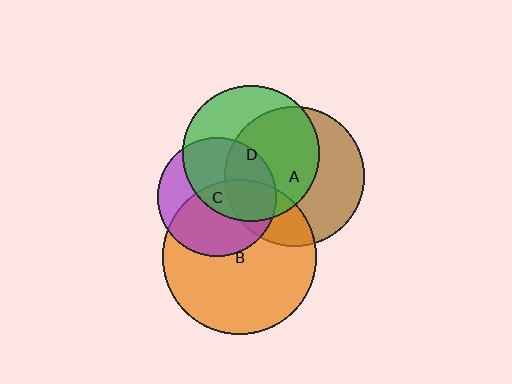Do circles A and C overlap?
Yes.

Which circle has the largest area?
Circle B (orange).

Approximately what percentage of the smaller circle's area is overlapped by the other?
Approximately 30%.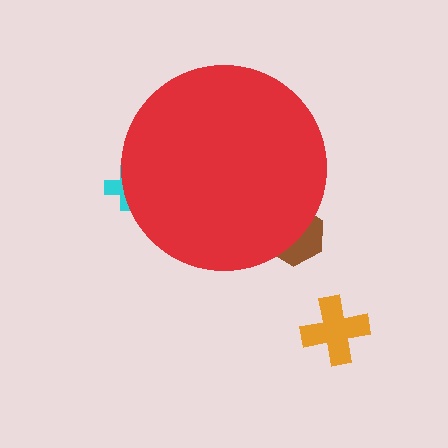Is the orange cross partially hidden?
No, the orange cross is fully visible.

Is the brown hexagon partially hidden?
Yes, the brown hexagon is partially hidden behind the red circle.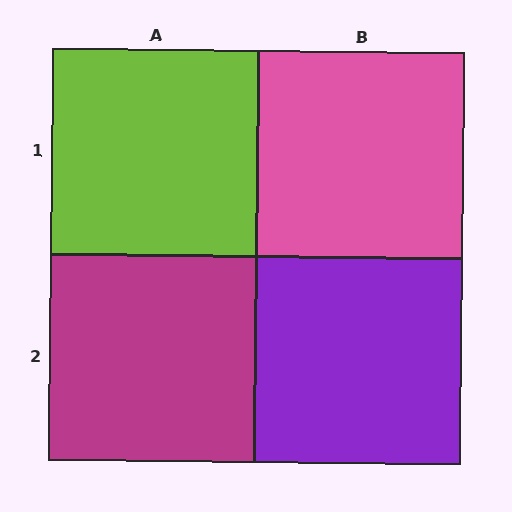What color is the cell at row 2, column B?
Purple.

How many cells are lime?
1 cell is lime.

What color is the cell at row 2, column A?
Magenta.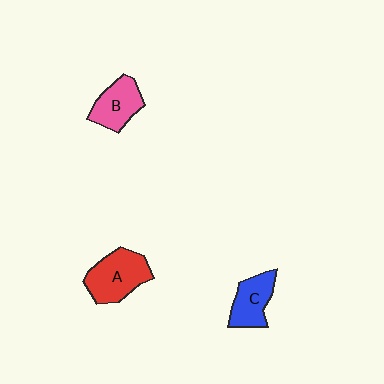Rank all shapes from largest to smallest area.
From largest to smallest: A (red), B (pink), C (blue).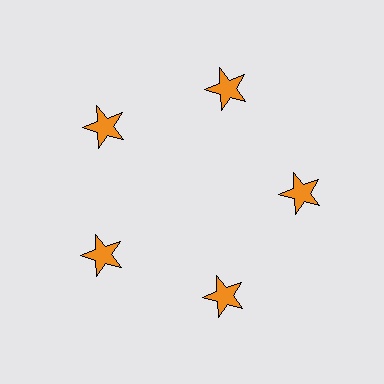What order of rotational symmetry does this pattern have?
This pattern has 5-fold rotational symmetry.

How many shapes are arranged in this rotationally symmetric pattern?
There are 5 shapes, arranged in 5 groups of 1.